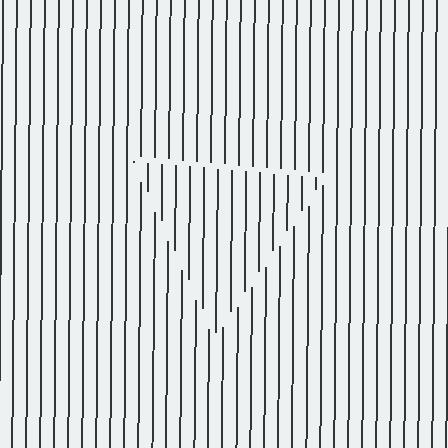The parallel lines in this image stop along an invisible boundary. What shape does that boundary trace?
An illusory triangle. The interior of the shape contains the same grating, shifted by half a period — the contour is defined by the phase discontinuity where line-ends from the inner and outer gratings abut.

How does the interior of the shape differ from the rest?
The interior of the shape contains the same grating, shifted by half a period — the contour is defined by the phase discontinuity where line-ends from the inner and outer gratings abut.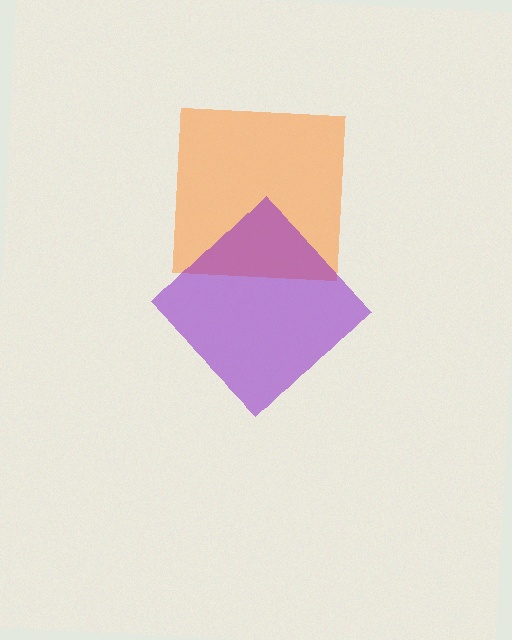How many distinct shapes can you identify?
There are 2 distinct shapes: an orange square, a purple diamond.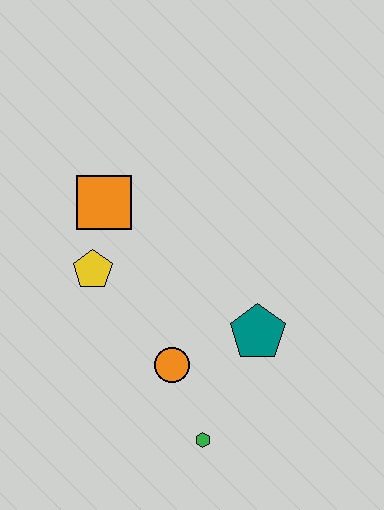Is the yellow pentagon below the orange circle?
No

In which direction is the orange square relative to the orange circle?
The orange square is above the orange circle.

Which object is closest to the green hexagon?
The orange circle is closest to the green hexagon.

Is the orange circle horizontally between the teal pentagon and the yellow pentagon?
Yes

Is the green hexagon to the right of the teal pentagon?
No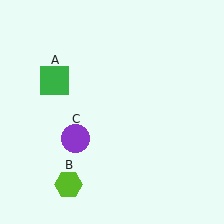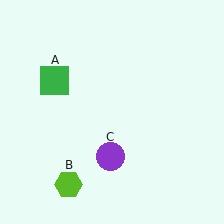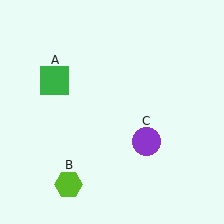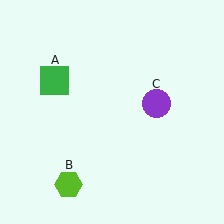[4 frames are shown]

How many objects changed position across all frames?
1 object changed position: purple circle (object C).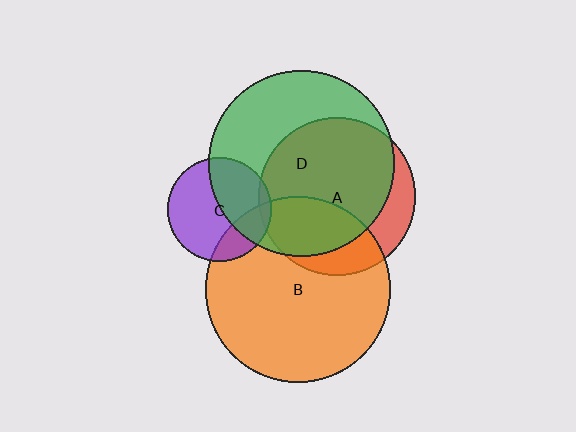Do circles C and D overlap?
Yes.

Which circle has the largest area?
Circle D (green).